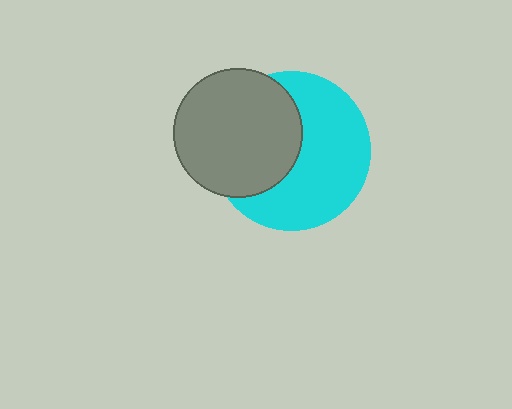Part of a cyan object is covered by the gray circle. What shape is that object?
It is a circle.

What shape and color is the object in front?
The object in front is a gray circle.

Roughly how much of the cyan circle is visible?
About half of it is visible (roughly 58%).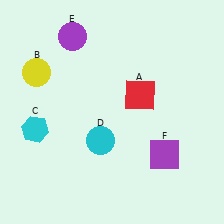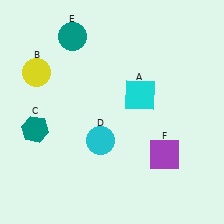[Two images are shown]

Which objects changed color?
A changed from red to cyan. C changed from cyan to teal. E changed from purple to teal.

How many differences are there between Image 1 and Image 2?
There are 3 differences between the two images.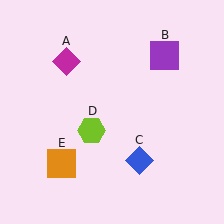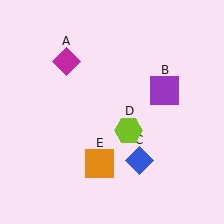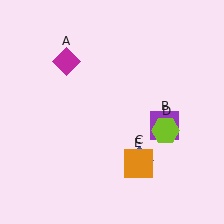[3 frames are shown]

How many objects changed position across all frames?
3 objects changed position: purple square (object B), lime hexagon (object D), orange square (object E).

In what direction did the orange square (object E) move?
The orange square (object E) moved right.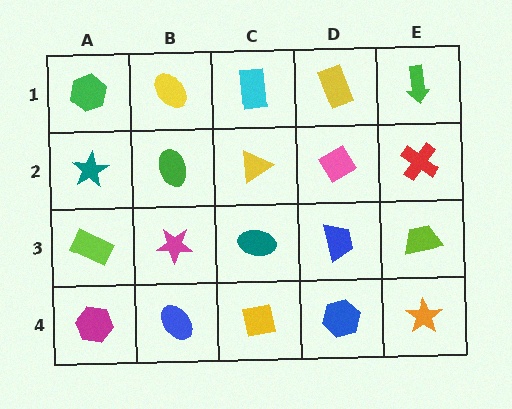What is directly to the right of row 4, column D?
An orange star.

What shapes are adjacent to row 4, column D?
A blue trapezoid (row 3, column D), a yellow square (row 4, column C), an orange star (row 4, column E).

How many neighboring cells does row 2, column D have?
4.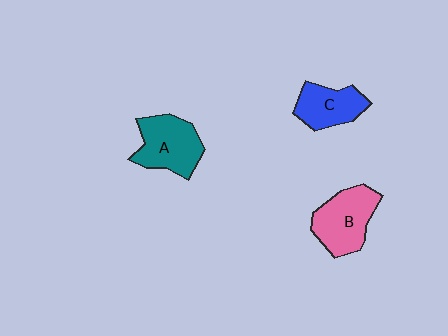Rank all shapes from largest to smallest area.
From largest to smallest: B (pink), A (teal), C (blue).